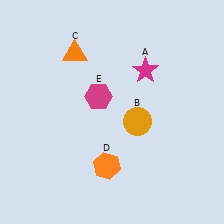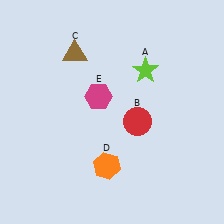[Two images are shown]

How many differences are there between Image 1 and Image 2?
There are 3 differences between the two images.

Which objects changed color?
A changed from magenta to lime. B changed from orange to red. C changed from orange to brown.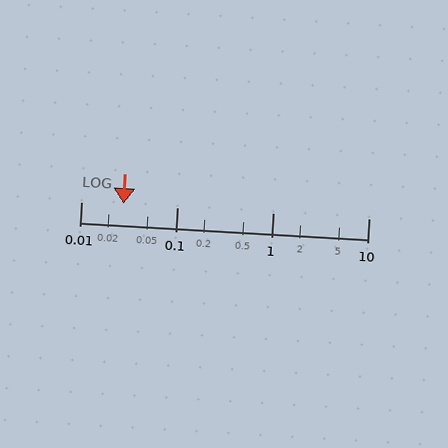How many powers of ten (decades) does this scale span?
The scale spans 3 decades, from 0.01 to 10.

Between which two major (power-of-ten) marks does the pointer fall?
The pointer is between 0.01 and 0.1.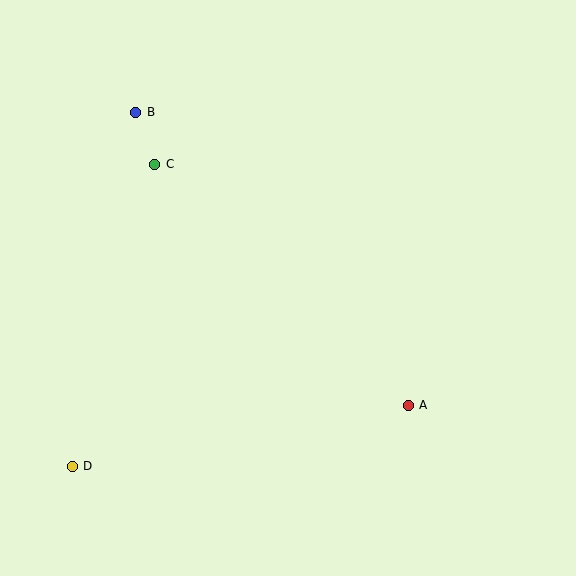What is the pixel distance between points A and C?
The distance between A and C is 349 pixels.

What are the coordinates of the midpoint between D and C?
The midpoint between D and C is at (114, 315).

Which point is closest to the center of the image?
Point A at (408, 405) is closest to the center.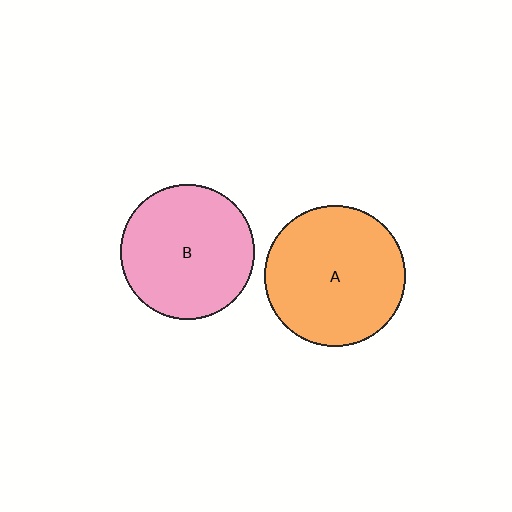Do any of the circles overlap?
No, none of the circles overlap.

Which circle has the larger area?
Circle A (orange).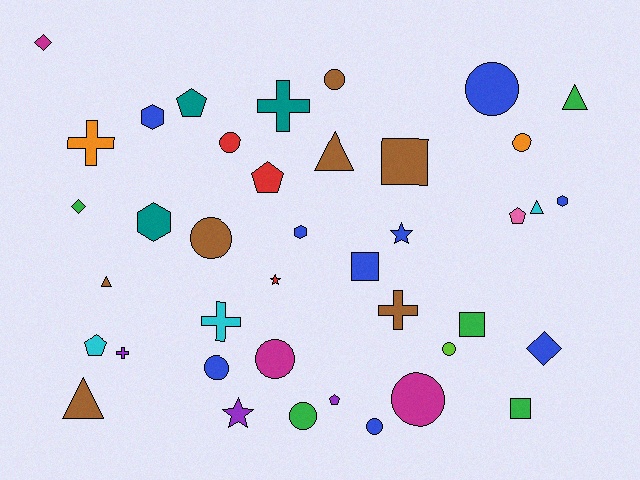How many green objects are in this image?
There are 5 green objects.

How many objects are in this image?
There are 40 objects.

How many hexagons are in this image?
There are 4 hexagons.